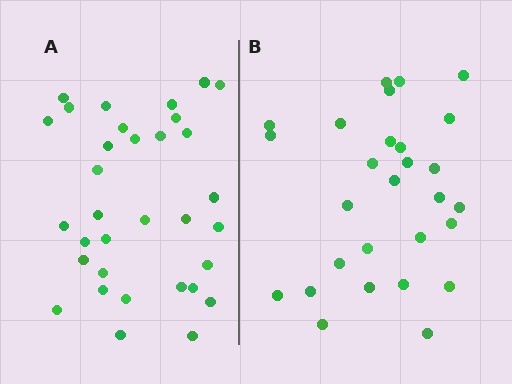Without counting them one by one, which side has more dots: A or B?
Region A (the left region) has more dots.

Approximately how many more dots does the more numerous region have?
Region A has about 5 more dots than region B.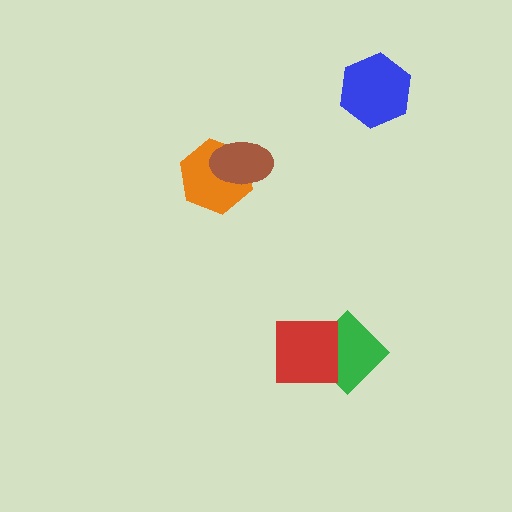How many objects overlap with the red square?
1 object overlaps with the red square.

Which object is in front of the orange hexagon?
The brown ellipse is in front of the orange hexagon.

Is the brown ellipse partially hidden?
No, no other shape covers it.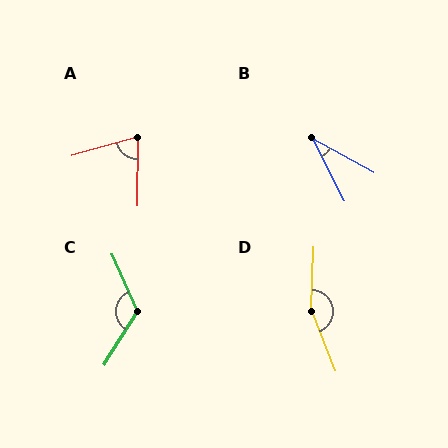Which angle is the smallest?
B, at approximately 34 degrees.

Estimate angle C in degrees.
Approximately 124 degrees.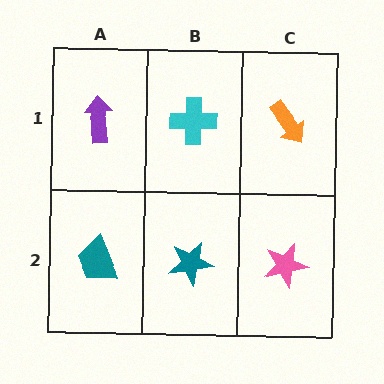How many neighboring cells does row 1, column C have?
2.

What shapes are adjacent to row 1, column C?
A pink star (row 2, column C), a cyan cross (row 1, column B).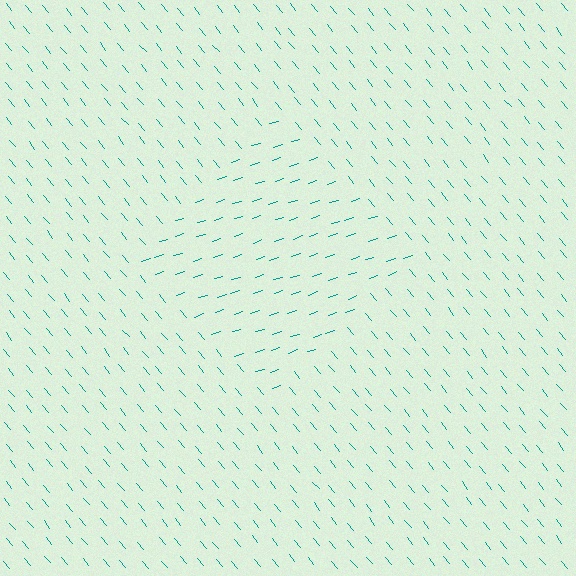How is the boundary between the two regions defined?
The boundary is defined purely by a change in line orientation (approximately 69 degrees difference). All lines are the same color and thickness.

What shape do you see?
I see a diamond.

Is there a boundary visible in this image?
Yes, there is a texture boundary formed by a change in line orientation.